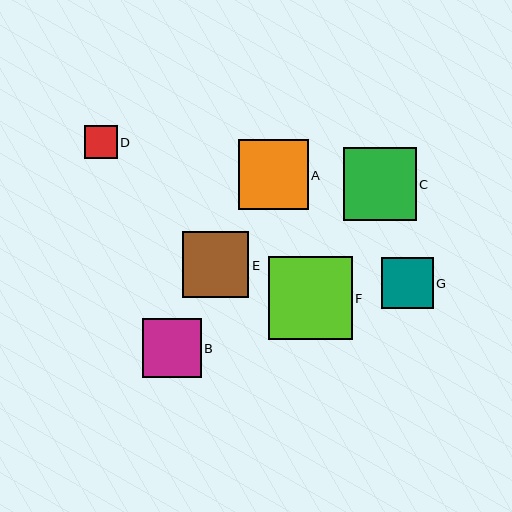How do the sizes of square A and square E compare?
Square A and square E are approximately the same size.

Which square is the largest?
Square F is the largest with a size of approximately 83 pixels.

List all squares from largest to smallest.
From largest to smallest: F, C, A, E, B, G, D.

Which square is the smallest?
Square D is the smallest with a size of approximately 33 pixels.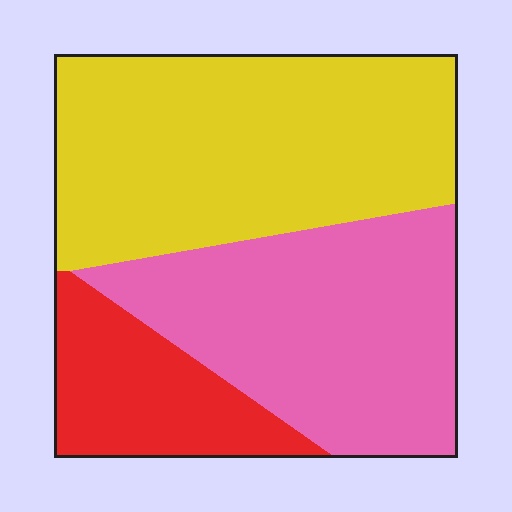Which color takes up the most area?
Yellow, at roughly 45%.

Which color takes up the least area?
Red, at roughly 15%.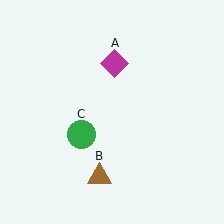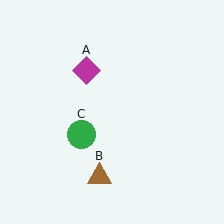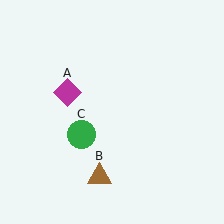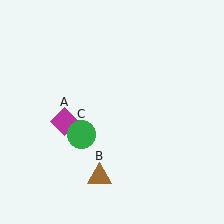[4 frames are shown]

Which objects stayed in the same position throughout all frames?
Brown triangle (object B) and green circle (object C) remained stationary.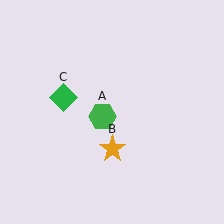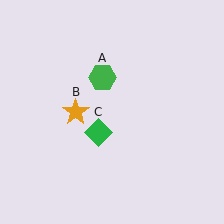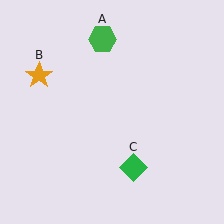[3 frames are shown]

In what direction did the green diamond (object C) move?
The green diamond (object C) moved down and to the right.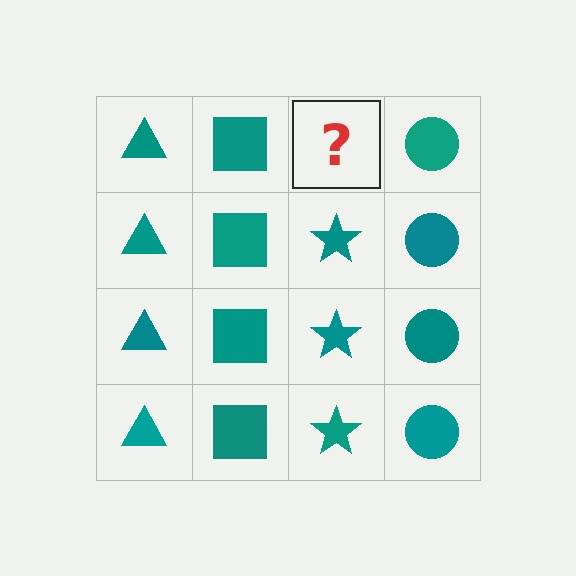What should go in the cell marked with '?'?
The missing cell should contain a teal star.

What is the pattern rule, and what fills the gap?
The rule is that each column has a consistent shape. The gap should be filled with a teal star.